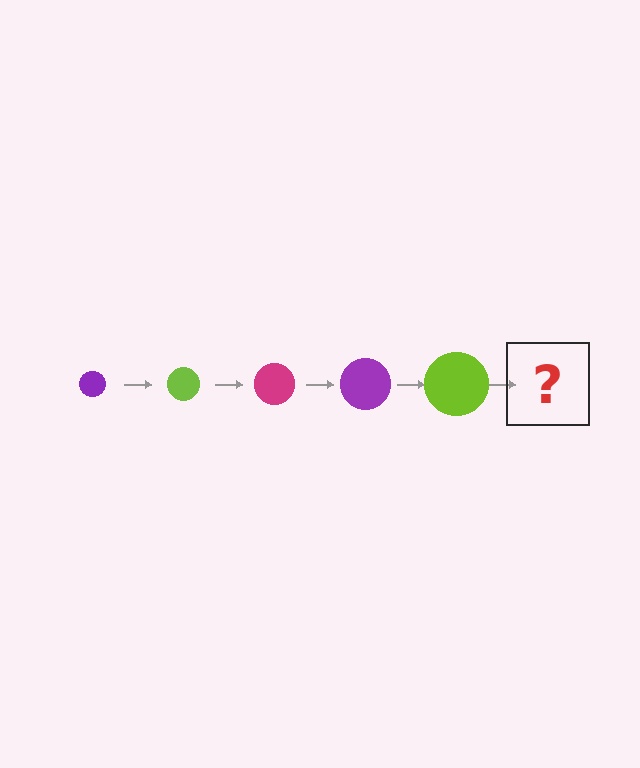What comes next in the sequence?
The next element should be a magenta circle, larger than the previous one.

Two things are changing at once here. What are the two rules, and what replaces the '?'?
The two rules are that the circle grows larger each step and the color cycles through purple, lime, and magenta. The '?' should be a magenta circle, larger than the previous one.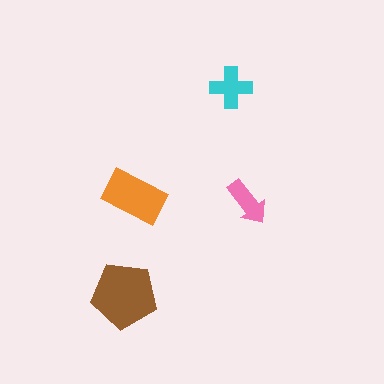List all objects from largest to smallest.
The brown pentagon, the orange rectangle, the cyan cross, the pink arrow.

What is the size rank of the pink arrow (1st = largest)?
4th.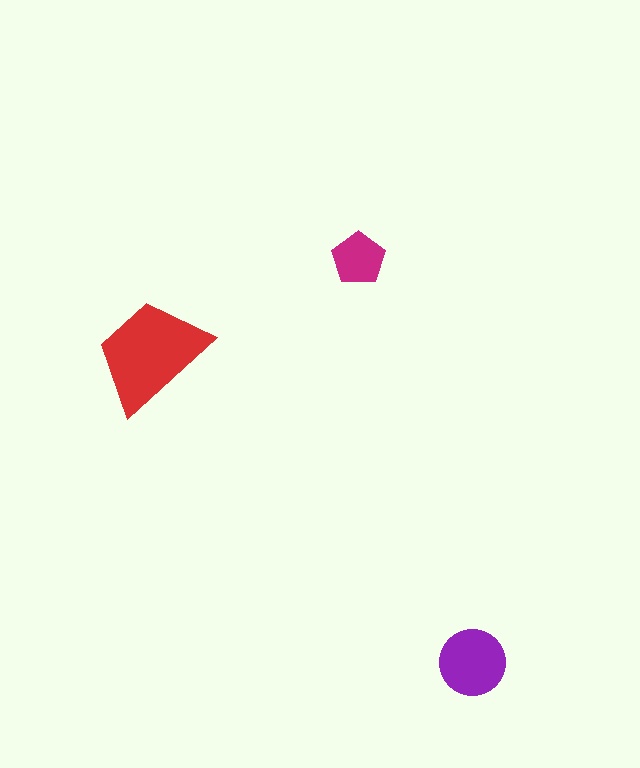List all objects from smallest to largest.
The magenta pentagon, the purple circle, the red trapezoid.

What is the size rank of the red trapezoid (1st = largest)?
1st.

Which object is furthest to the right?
The purple circle is rightmost.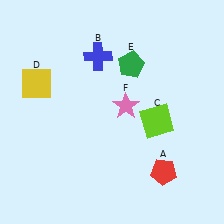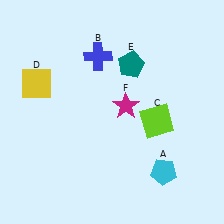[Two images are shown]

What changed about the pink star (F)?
In Image 1, F is pink. In Image 2, it changed to magenta.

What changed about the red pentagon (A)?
In Image 1, A is red. In Image 2, it changed to cyan.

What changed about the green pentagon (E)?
In Image 1, E is green. In Image 2, it changed to teal.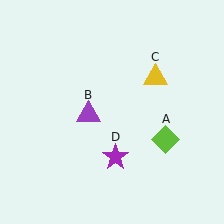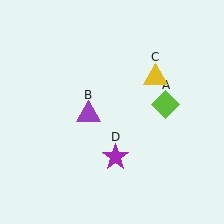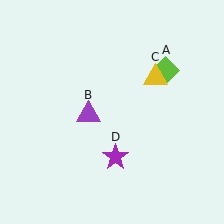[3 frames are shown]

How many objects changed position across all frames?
1 object changed position: lime diamond (object A).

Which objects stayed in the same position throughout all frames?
Purple triangle (object B) and yellow triangle (object C) and purple star (object D) remained stationary.